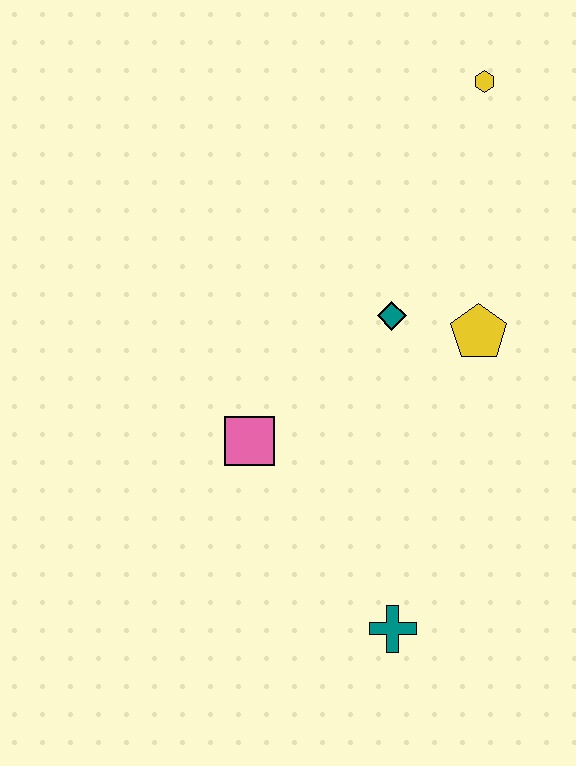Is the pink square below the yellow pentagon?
Yes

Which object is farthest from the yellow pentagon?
The teal cross is farthest from the yellow pentagon.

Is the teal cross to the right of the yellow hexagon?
No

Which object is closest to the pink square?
The teal diamond is closest to the pink square.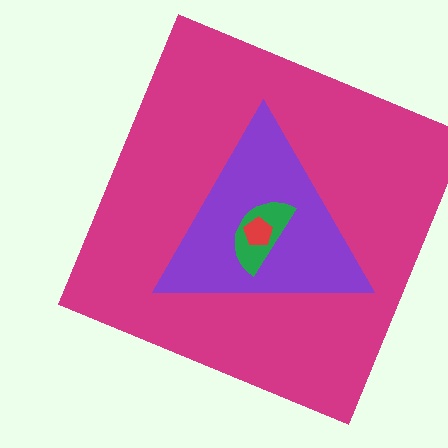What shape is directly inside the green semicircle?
The red pentagon.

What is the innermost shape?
The red pentagon.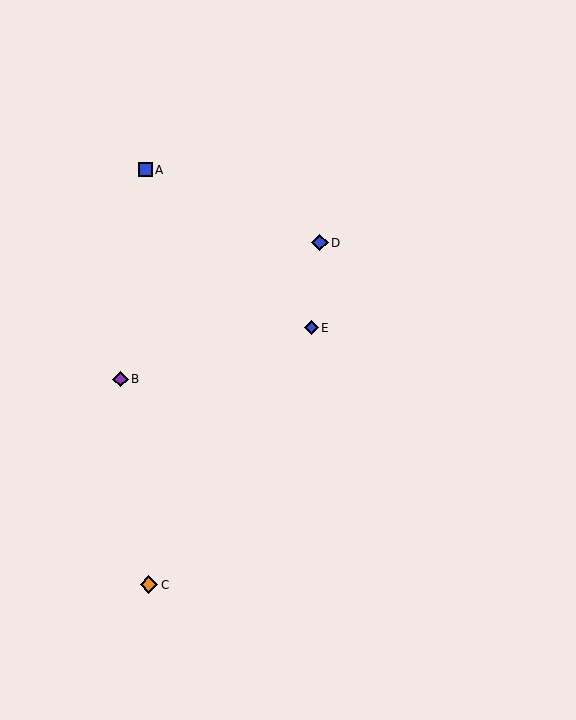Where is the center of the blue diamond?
The center of the blue diamond is at (320, 243).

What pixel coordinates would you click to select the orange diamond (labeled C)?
Click at (149, 585) to select the orange diamond C.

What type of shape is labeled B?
Shape B is a purple diamond.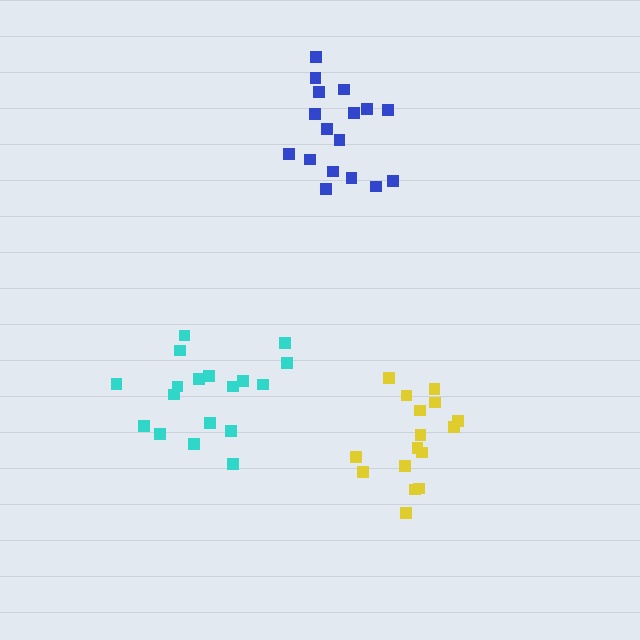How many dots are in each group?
Group 1: 16 dots, Group 2: 18 dots, Group 3: 17 dots (51 total).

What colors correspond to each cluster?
The clusters are colored: yellow, cyan, blue.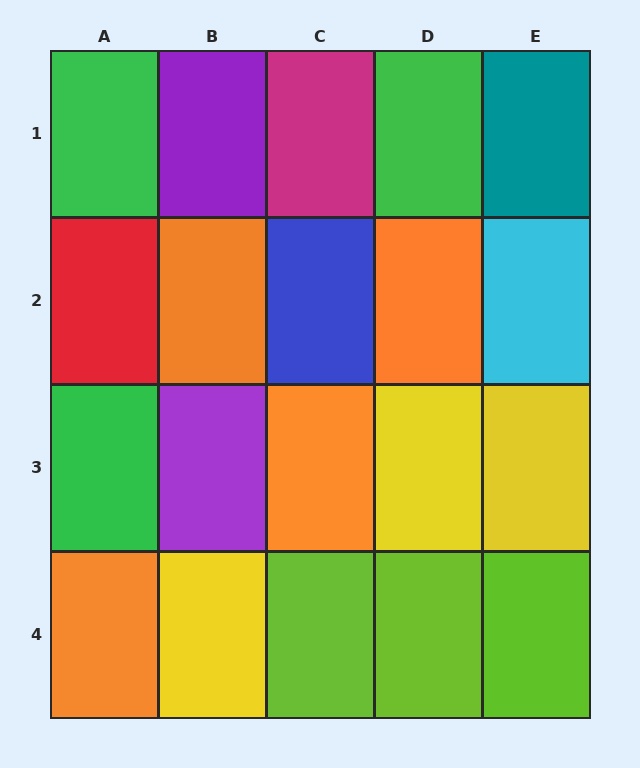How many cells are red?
1 cell is red.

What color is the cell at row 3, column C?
Orange.